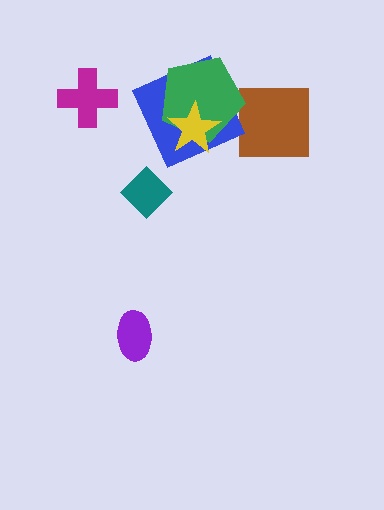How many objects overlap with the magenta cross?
0 objects overlap with the magenta cross.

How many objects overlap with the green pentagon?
2 objects overlap with the green pentagon.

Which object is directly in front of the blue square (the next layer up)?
The green pentagon is directly in front of the blue square.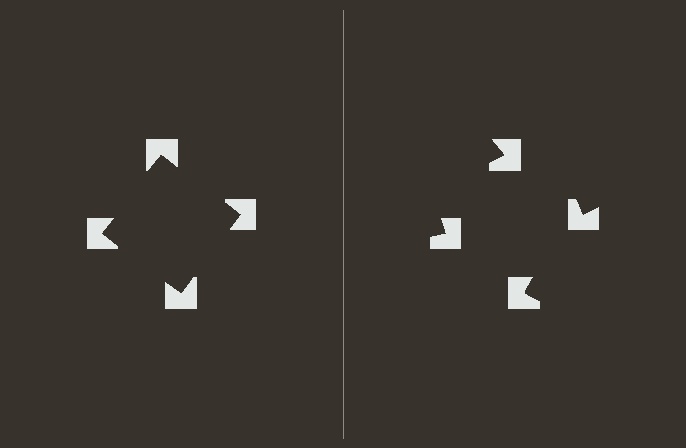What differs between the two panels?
The notched squares are positioned identically on both sides; only the wedge orientations differ. On the left they align to a square; on the right they are misaligned.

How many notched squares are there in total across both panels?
8 — 4 on each side.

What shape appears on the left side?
An illusory square.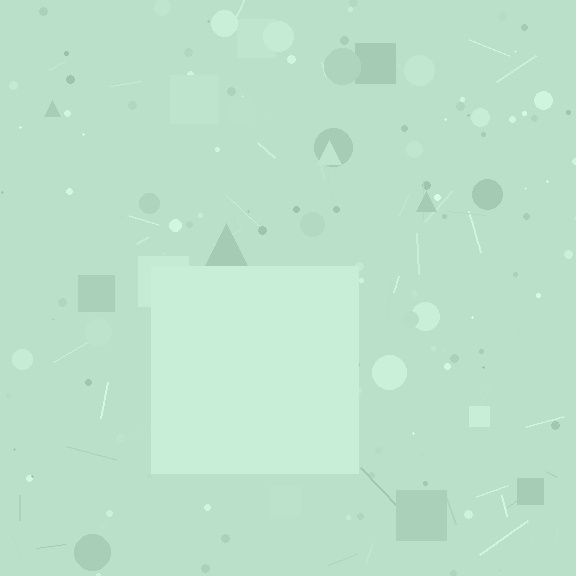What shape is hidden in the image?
A square is hidden in the image.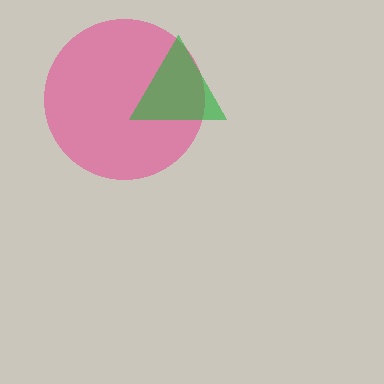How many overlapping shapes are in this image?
There are 2 overlapping shapes in the image.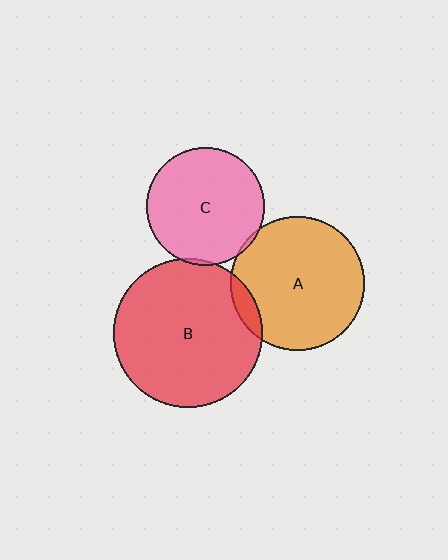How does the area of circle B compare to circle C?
Approximately 1.6 times.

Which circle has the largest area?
Circle B (red).